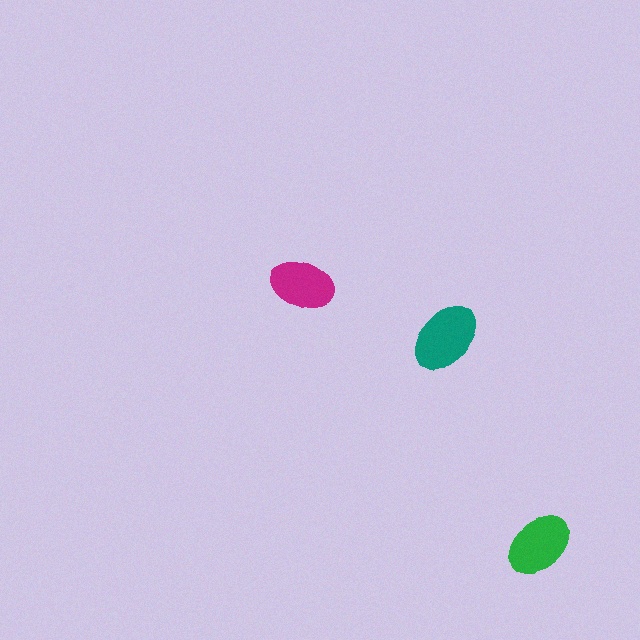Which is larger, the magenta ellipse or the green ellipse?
The green one.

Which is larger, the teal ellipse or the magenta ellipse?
The teal one.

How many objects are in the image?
There are 3 objects in the image.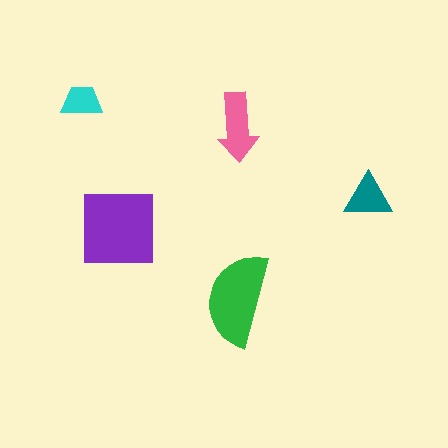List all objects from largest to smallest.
The purple square, the green semicircle, the pink arrow, the teal triangle, the cyan trapezoid.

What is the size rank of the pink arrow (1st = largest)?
3rd.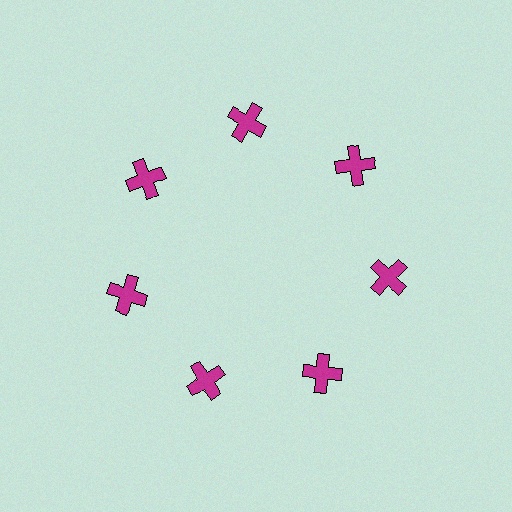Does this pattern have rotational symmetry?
Yes, this pattern has 7-fold rotational symmetry. It looks the same after rotating 51 degrees around the center.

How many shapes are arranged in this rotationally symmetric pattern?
There are 7 shapes, arranged in 7 groups of 1.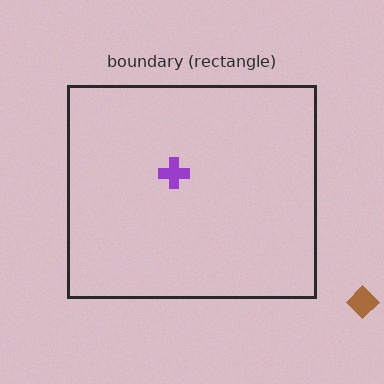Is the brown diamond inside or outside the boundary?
Outside.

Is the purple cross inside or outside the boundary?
Inside.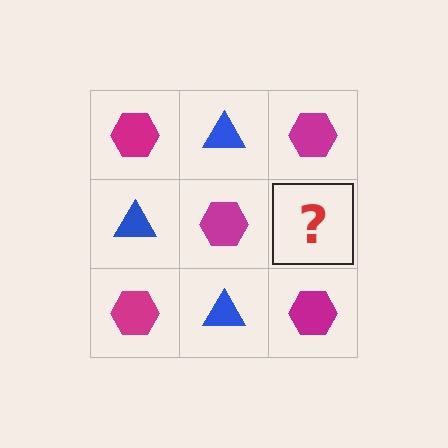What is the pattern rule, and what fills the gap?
The rule is that it alternates magenta hexagon and blue triangle in a checkerboard pattern. The gap should be filled with a blue triangle.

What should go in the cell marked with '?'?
The missing cell should contain a blue triangle.